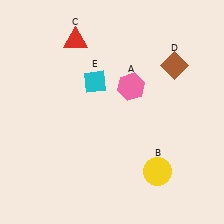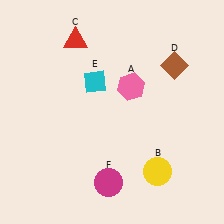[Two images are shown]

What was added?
A magenta circle (F) was added in Image 2.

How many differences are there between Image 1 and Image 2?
There is 1 difference between the two images.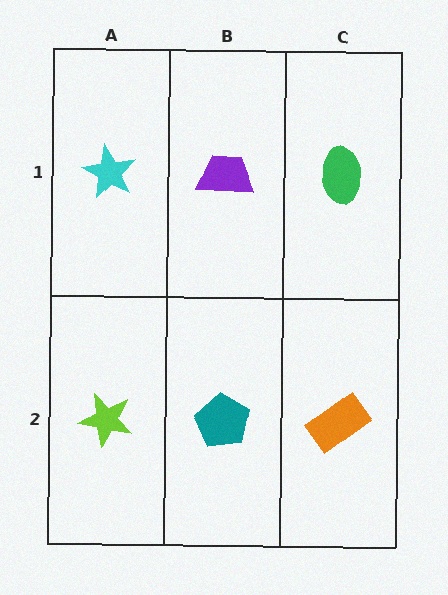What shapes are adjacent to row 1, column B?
A teal pentagon (row 2, column B), a cyan star (row 1, column A), a green ellipse (row 1, column C).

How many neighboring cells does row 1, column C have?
2.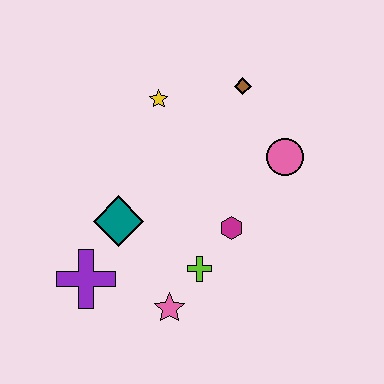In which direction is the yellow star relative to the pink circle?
The yellow star is to the left of the pink circle.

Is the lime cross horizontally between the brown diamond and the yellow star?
Yes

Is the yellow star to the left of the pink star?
Yes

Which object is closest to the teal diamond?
The purple cross is closest to the teal diamond.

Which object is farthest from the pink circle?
The purple cross is farthest from the pink circle.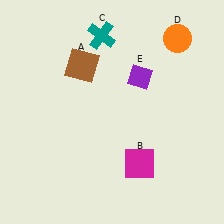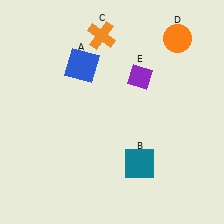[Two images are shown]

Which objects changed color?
A changed from brown to blue. B changed from magenta to teal. C changed from teal to orange.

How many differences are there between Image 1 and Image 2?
There are 3 differences between the two images.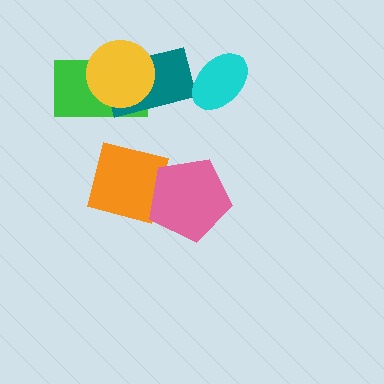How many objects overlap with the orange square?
1 object overlaps with the orange square.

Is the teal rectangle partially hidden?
Yes, it is partially covered by another shape.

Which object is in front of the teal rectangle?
The yellow circle is in front of the teal rectangle.